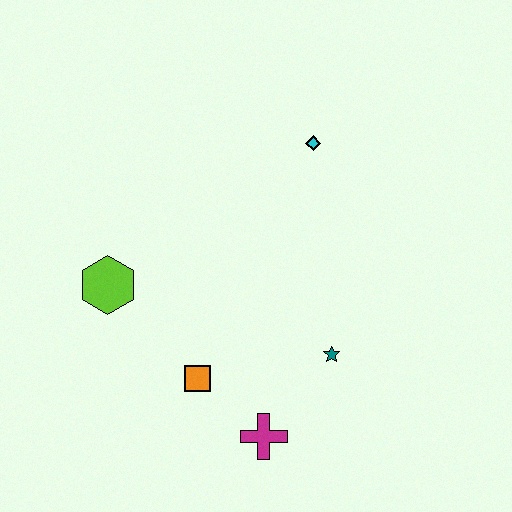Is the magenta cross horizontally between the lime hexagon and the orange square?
No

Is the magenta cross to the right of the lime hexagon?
Yes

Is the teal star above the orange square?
Yes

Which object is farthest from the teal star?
The lime hexagon is farthest from the teal star.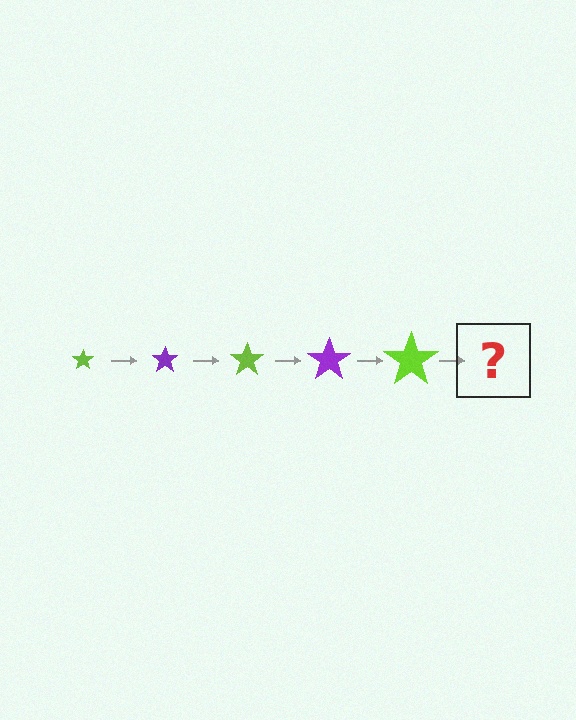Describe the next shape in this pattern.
It should be a purple star, larger than the previous one.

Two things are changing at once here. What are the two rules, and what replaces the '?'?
The two rules are that the star grows larger each step and the color cycles through lime and purple. The '?' should be a purple star, larger than the previous one.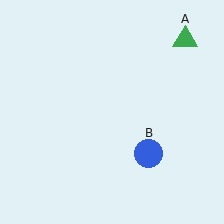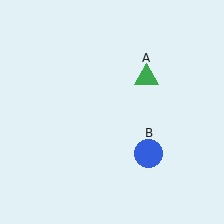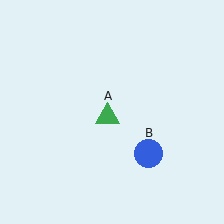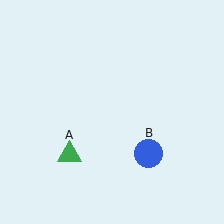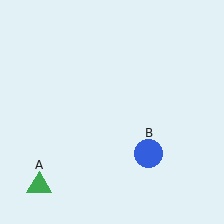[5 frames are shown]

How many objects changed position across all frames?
1 object changed position: green triangle (object A).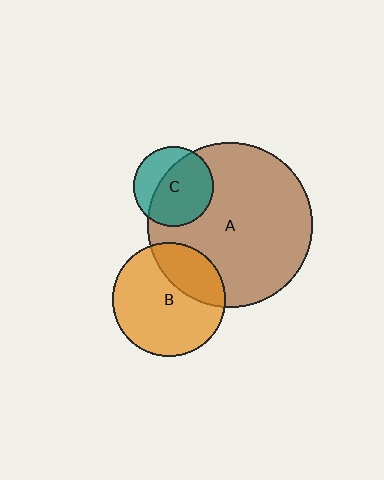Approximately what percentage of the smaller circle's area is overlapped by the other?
Approximately 70%.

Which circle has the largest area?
Circle A (brown).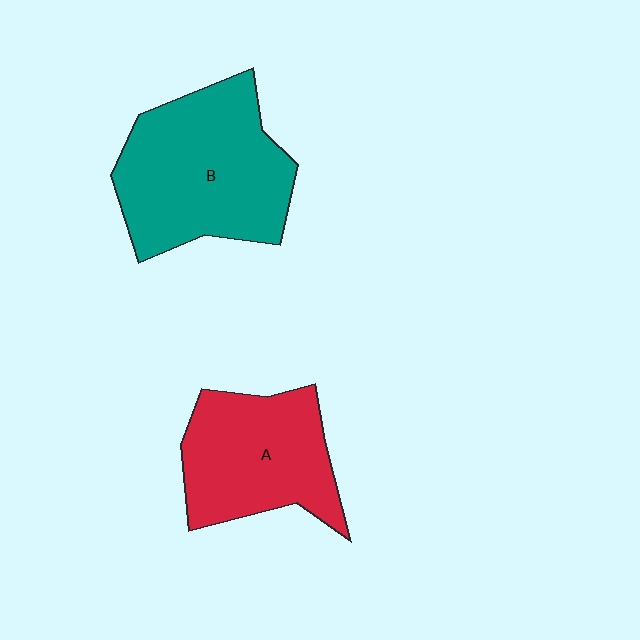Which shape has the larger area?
Shape B (teal).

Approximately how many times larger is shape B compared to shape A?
Approximately 1.3 times.